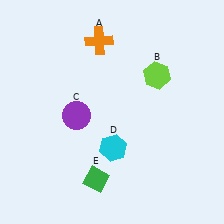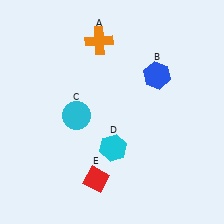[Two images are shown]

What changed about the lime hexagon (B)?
In Image 1, B is lime. In Image 2, it changed to blue.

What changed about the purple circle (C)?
In Image 1, C is purple. In Image 2, it changed to cyan.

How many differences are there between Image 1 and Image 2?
There are 3 differences between the two images.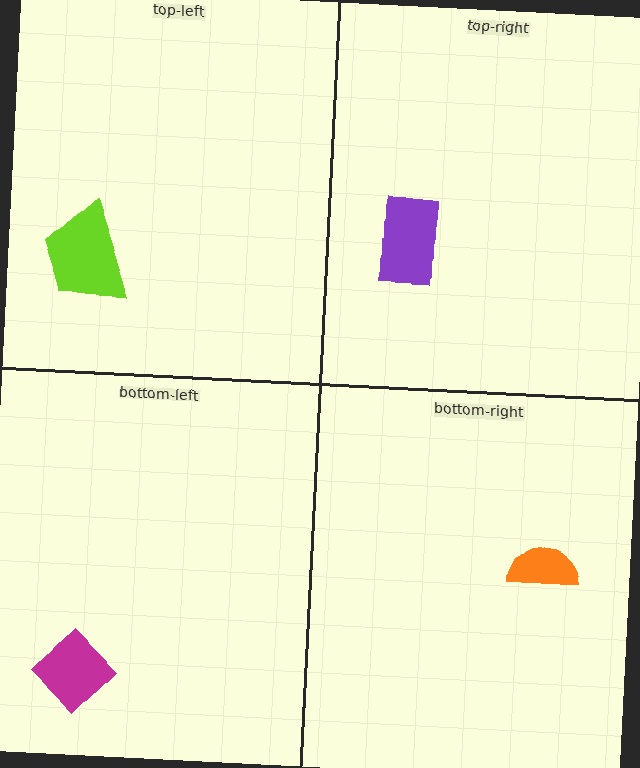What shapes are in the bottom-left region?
The magenta diamond.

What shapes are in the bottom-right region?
The orange semicircle.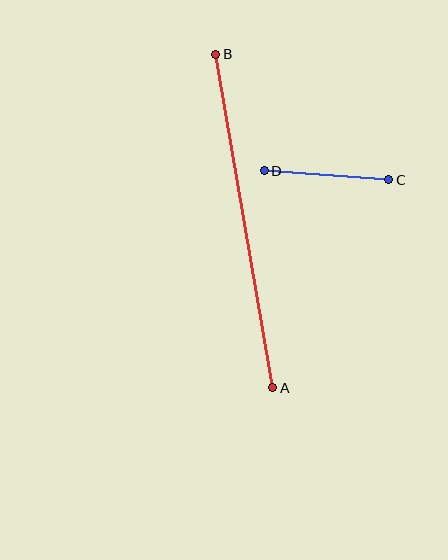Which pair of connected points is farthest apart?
Points A and B are farthest apart.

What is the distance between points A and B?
The distance is approximately 338 pixels.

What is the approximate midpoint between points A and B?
The midpoint is at approximately (244, 221) pixels.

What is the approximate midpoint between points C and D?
The midpoint is at approximately (327, 175) pixels.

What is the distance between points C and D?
The distance is approximately 125 pixels.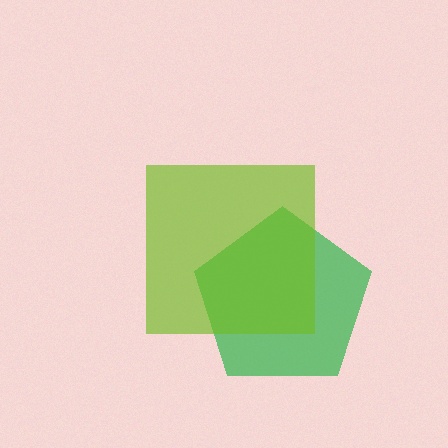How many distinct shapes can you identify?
There are 2 distinct shapes: a green pentagon, a lime square.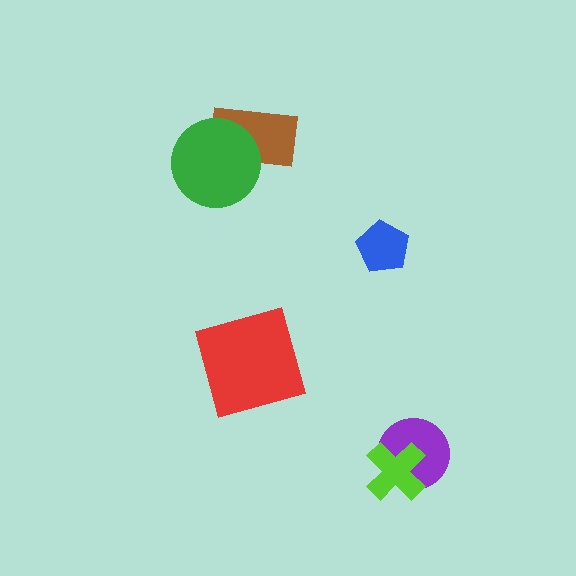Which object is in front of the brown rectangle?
The green circle is in front of the brown rectangle.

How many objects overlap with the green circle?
1 object overlaps with the green circle.